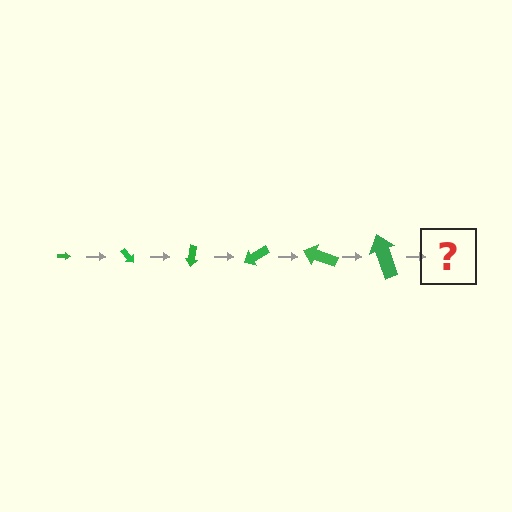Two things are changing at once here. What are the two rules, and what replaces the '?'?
The two rules are that the arrow grows larger each step and it rotates 50 degrees each step. The '?' should be an arrow, larger than the previous one and rotated 300 degrees from the start.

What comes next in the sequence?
The next element should be an arrow, larger than the previous one and rotated 300 degrees from the start.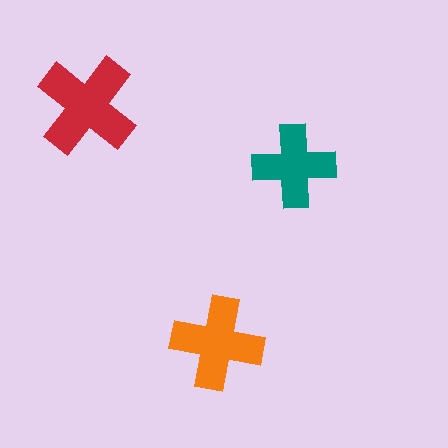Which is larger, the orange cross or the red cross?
The red one.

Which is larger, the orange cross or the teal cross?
The orange one.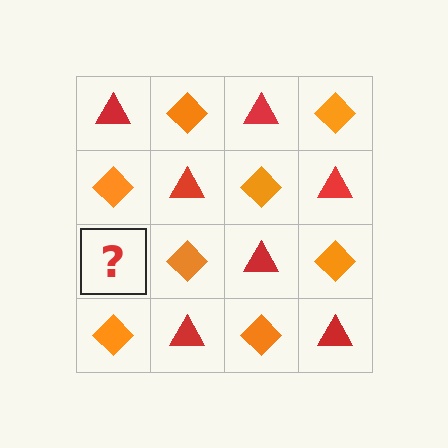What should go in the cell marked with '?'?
The missing cell should contain a red triangle.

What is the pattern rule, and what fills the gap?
The rule is that it alternates red triangle and orange diamond in a checkerboard pattern. The gap should be filled with a red triangle.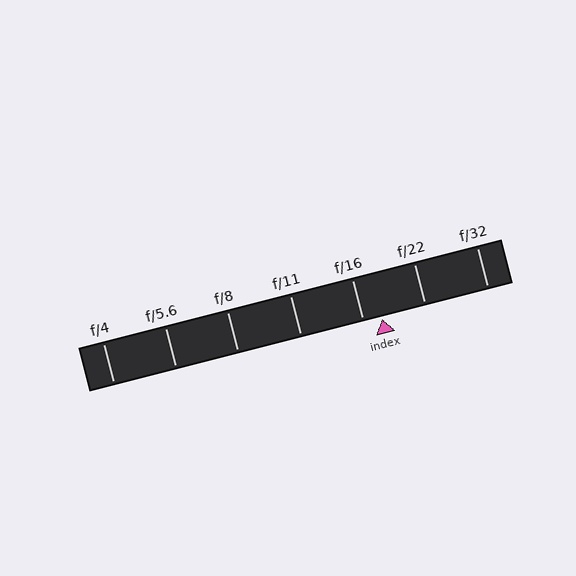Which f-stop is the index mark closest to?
The index mark is closest to f/16.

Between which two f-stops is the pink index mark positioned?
The index mark is between f/16 and f/22.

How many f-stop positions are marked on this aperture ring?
There are 7 f-stop positions marked.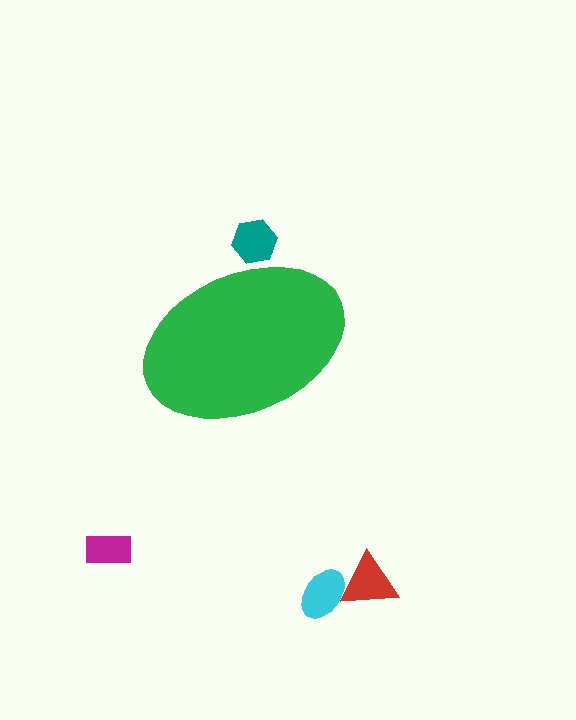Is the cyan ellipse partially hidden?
No, the cyan ellipse is fully visible.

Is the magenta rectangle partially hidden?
No, the magenta rectangle is fully visible.